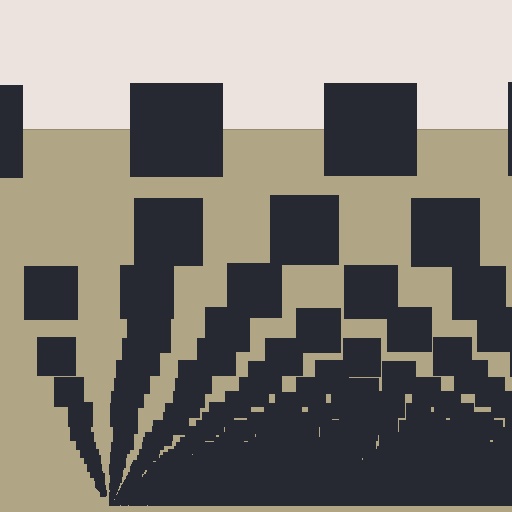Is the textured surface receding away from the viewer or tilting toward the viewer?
The surface appears to tilt toward the viewer. Texture elements get larger and sparser toward the top.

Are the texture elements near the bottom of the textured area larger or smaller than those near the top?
Smaller. The gradient is inverted — elements near the bottom are smaller and denser.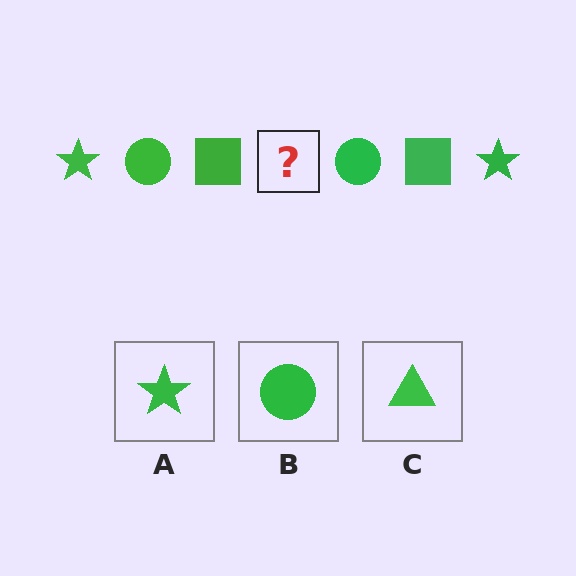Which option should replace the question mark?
Option A.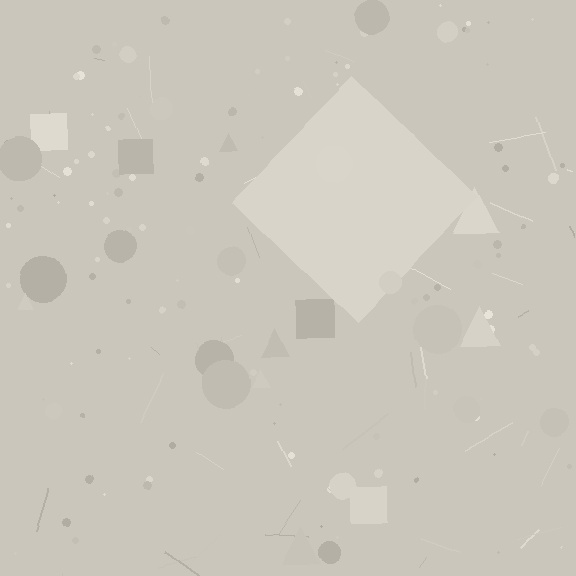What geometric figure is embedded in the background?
A diamond is embedded in the background.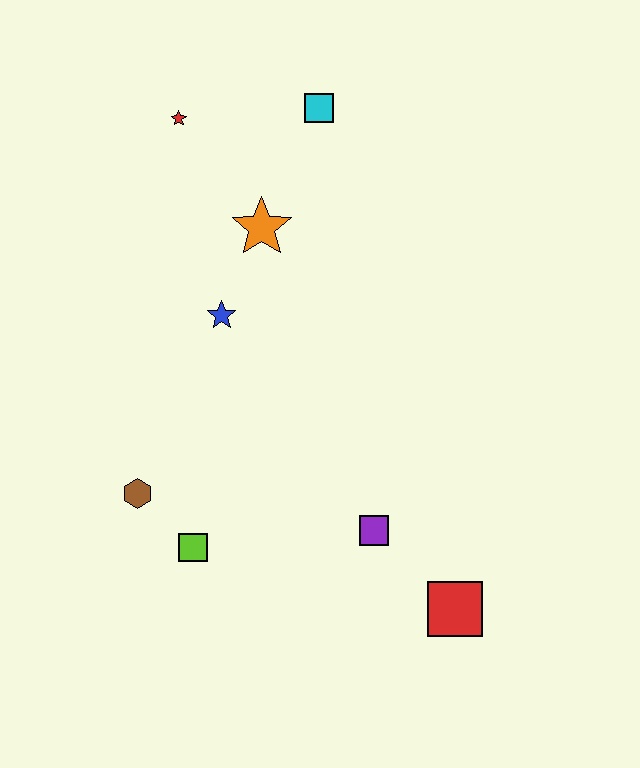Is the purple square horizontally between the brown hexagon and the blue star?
No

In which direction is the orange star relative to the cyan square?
The orange star is below the cyan square.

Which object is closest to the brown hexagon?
The lime square is closest to the brown hexagon.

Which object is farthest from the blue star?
The red square is farthest from the blue star.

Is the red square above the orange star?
No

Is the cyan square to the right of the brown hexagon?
Yes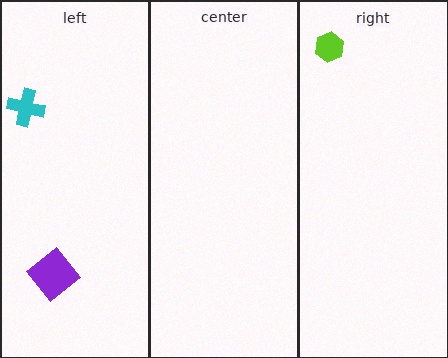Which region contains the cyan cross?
The left region.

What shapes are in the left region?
The purple diamond, the cyan cross.